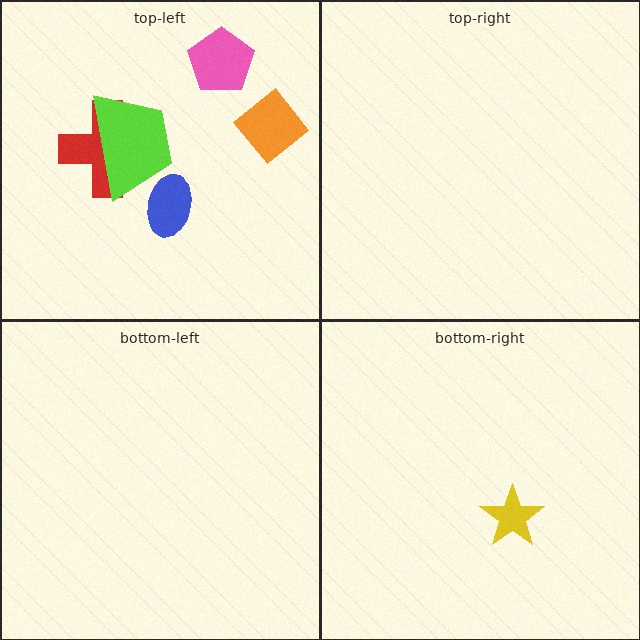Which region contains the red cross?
The top-left region.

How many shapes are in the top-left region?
5.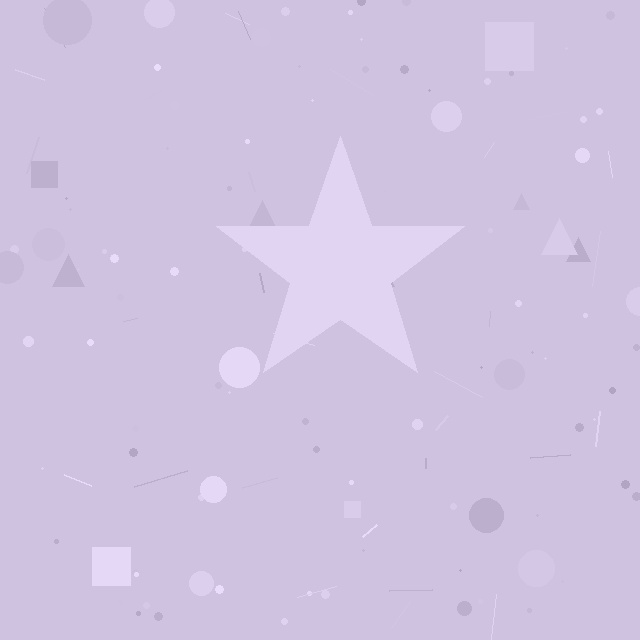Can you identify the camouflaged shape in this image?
The camouflaged shape is a star.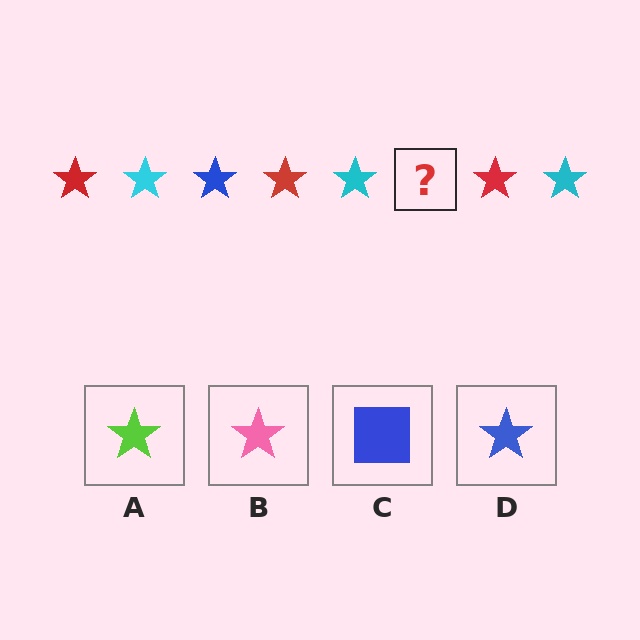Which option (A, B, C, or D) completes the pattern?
D.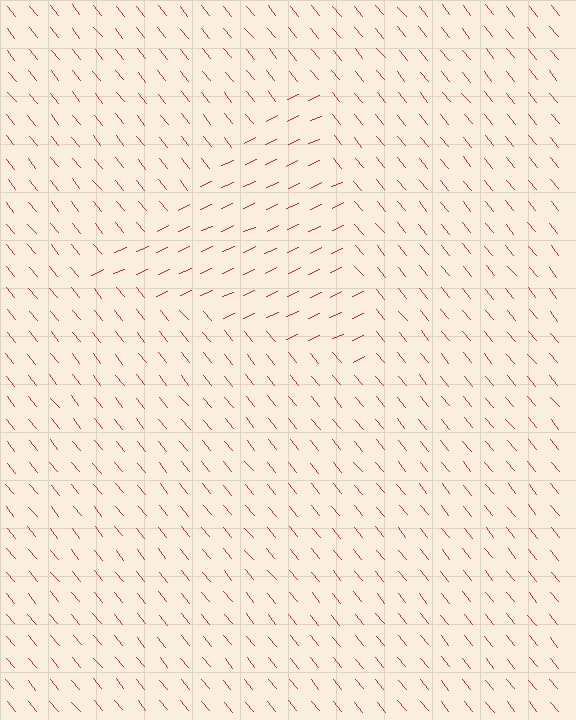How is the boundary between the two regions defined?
The boundary is defined purely by a change in line orientation (approximately 75 degrees difference). All lines are the same color and thickness.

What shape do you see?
I see a triangle.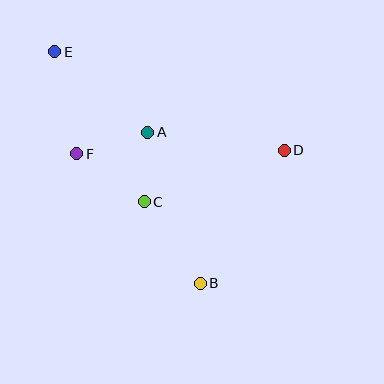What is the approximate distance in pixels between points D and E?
The distance between D and E is approximately 250 pixels.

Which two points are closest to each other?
Points A and C are closest to each other.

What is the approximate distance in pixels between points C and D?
The distance between C and D is approximately 149 pixels.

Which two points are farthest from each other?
Points B and E are farthest from each other.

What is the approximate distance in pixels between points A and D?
The distance between A and D is approximately 138 pixels.